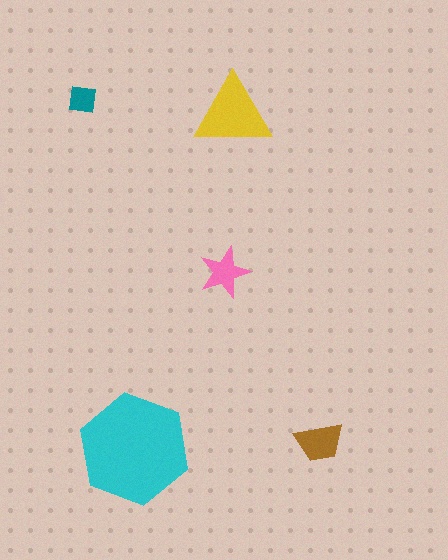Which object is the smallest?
The teal square.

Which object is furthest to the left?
The teal square is leftmost.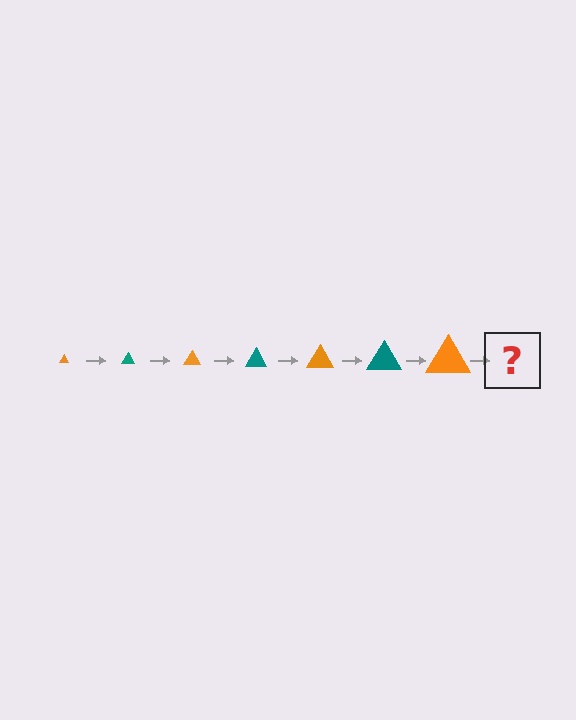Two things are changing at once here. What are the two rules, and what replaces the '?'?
The two rules are that the triangle grows larger each step and the color cycles through orange and teal. The '?' should be a teal triangle, larger than the previous one.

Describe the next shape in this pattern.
It should be a teal triangle, larger than the previous one.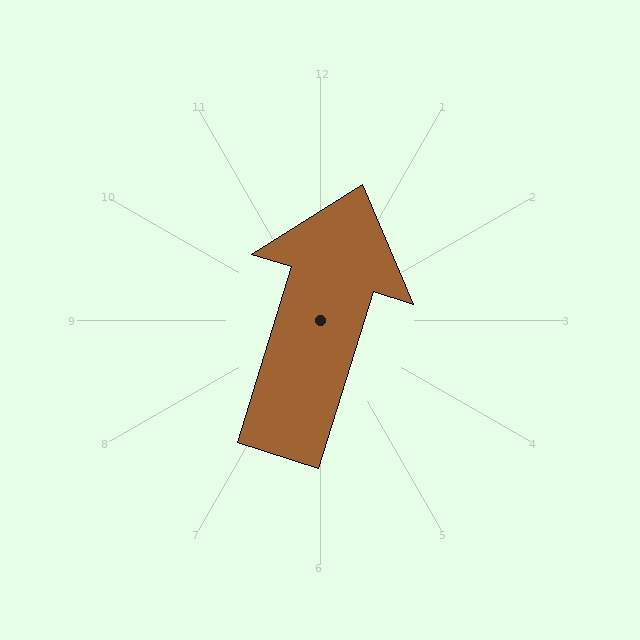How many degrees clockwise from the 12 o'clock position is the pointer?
Approximately 17 degrees.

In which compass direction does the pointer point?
North.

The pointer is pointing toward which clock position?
Roughly 1 o'clock.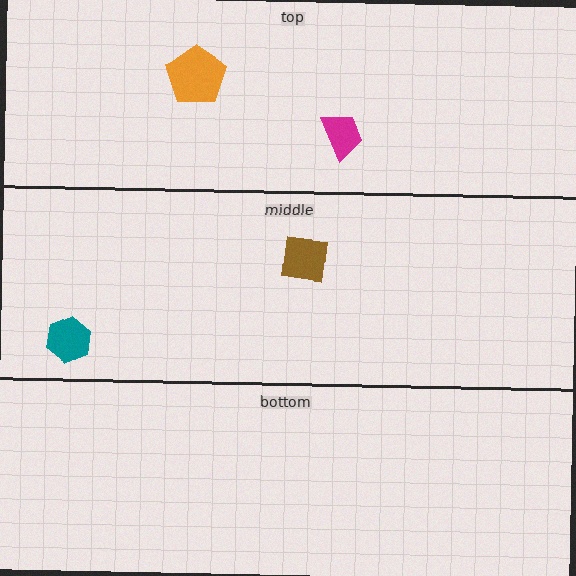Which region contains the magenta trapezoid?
The top region.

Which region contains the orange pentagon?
The top region.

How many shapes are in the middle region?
2.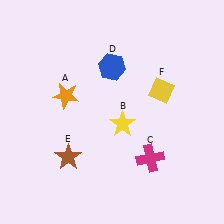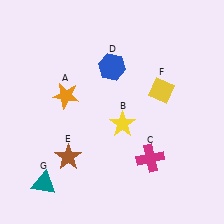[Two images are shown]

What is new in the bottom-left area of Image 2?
A teal triangle (G) was added in the bottom-left area of Image 2.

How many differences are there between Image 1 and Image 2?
There is 1 difference between the two images.